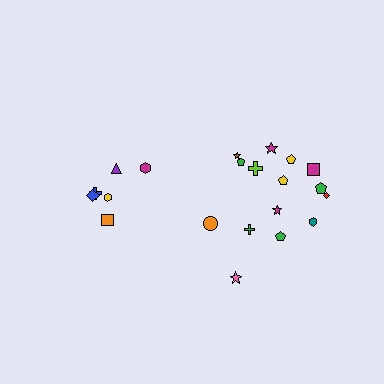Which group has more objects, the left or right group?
The right group.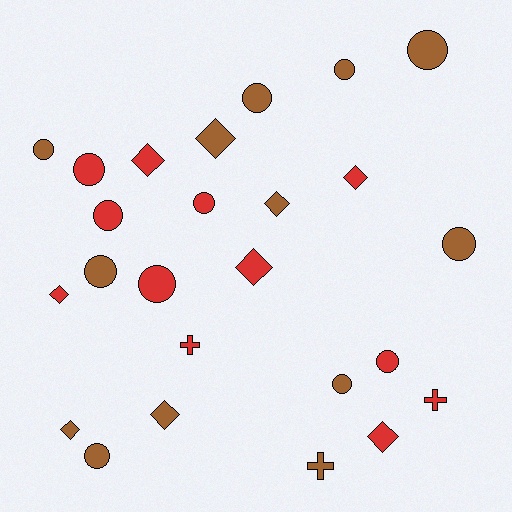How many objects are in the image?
There are 25 objects.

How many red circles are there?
There are 5 red circles.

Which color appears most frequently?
Brown, with 13 objects.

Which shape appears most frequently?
Circle, with 13 objects.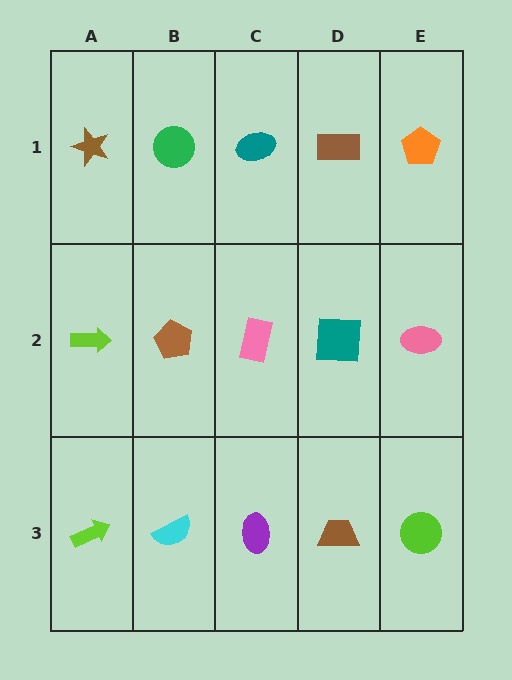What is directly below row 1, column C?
A pink rectangle.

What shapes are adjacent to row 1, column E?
A pink ellipse (row 2, column E), a brown rectangle (row 1, column D).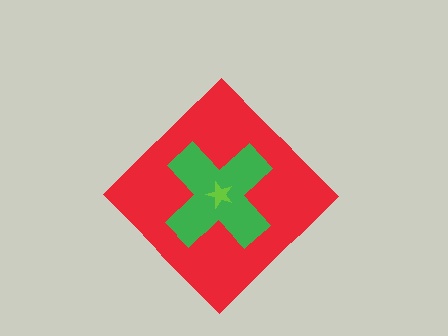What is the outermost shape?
The red diamond.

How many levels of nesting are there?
3.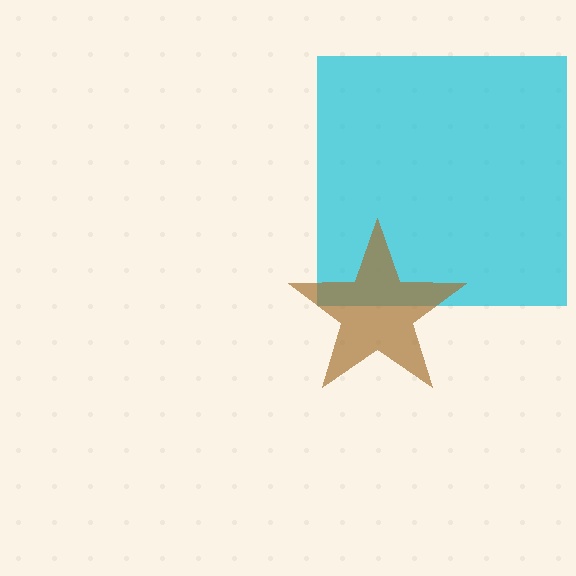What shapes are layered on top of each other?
The layered shapes are: a cyan square, a brown star.